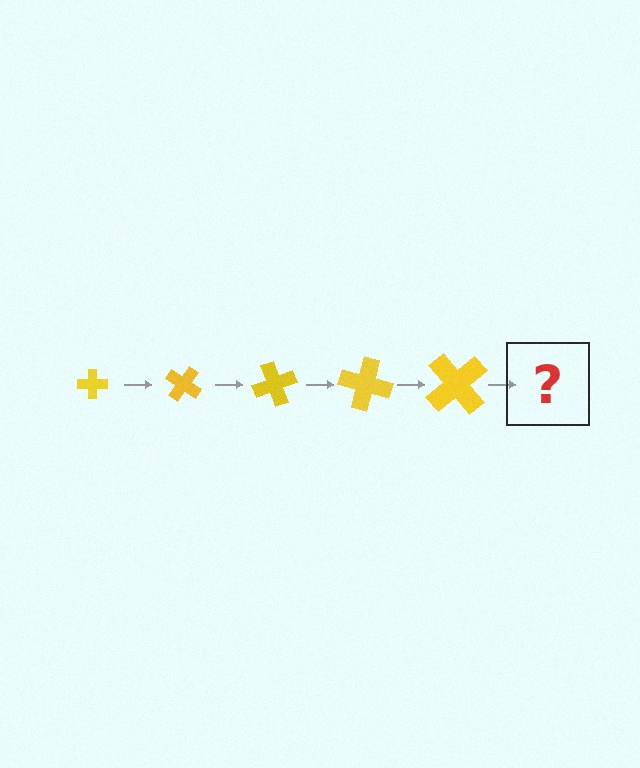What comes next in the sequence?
The next element should be a cross, larger than the previous one and rotated 175 degrees from the start.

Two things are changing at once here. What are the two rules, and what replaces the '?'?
The two rules are that the cross grows larger each step and it rotates 35 degrees each step. The '?' should be a cross, larger than the previous one and rotated 175 degrees from the start.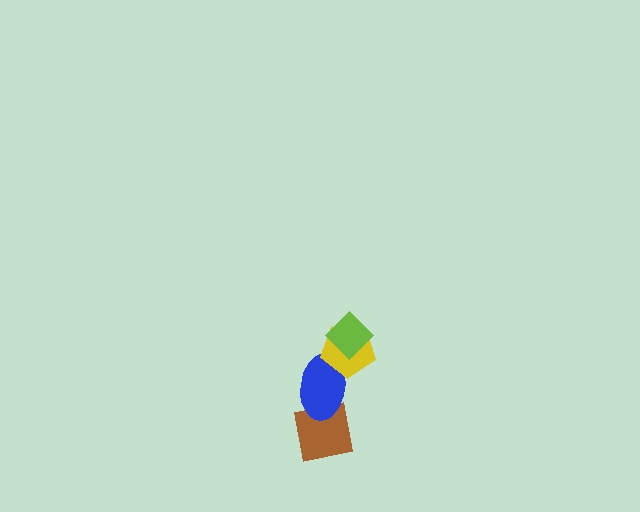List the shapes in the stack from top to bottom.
From top to bottom: the lime diamond, the yellow pentagon, the blue ellipse, the brown square.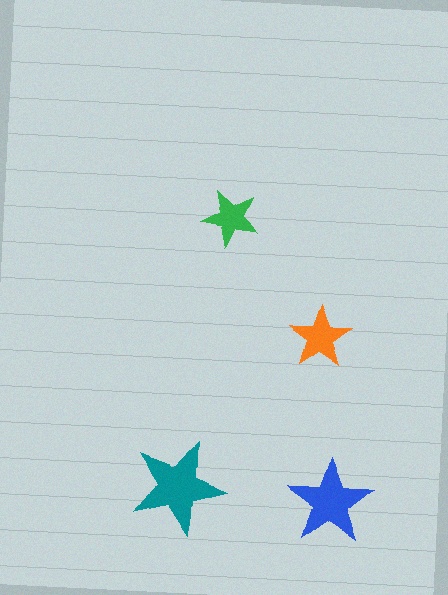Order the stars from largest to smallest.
the teal one, the blue one, the orange one, the green one.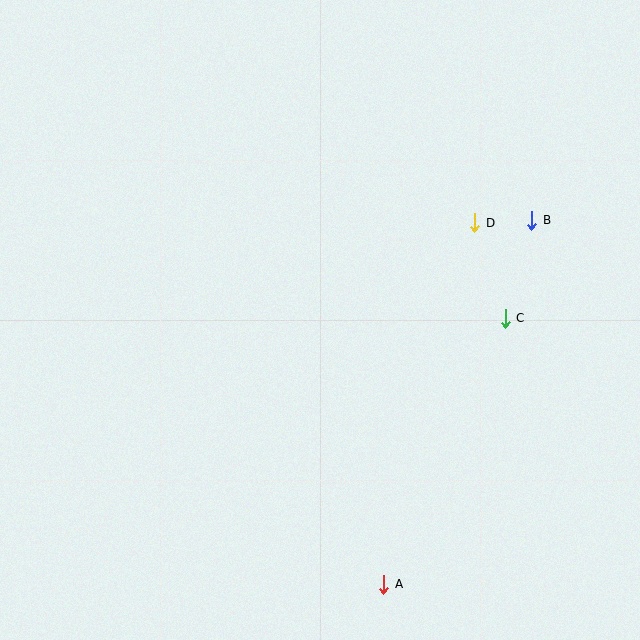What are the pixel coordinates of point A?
Point A is at (384, 584).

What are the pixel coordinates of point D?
Point D is at (474, 223).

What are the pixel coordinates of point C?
Point C is at (505, 318).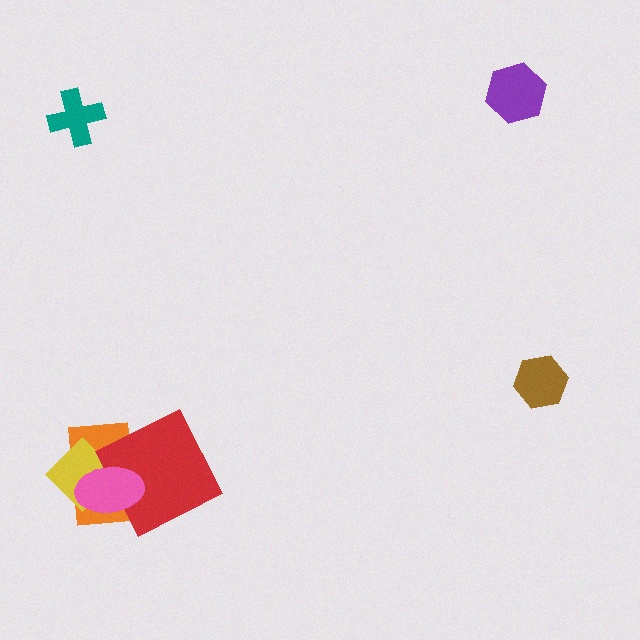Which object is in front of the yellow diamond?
The pink ellipse is in front of the yellow diamond.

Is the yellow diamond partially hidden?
Yes, it is partially covered by another shape.